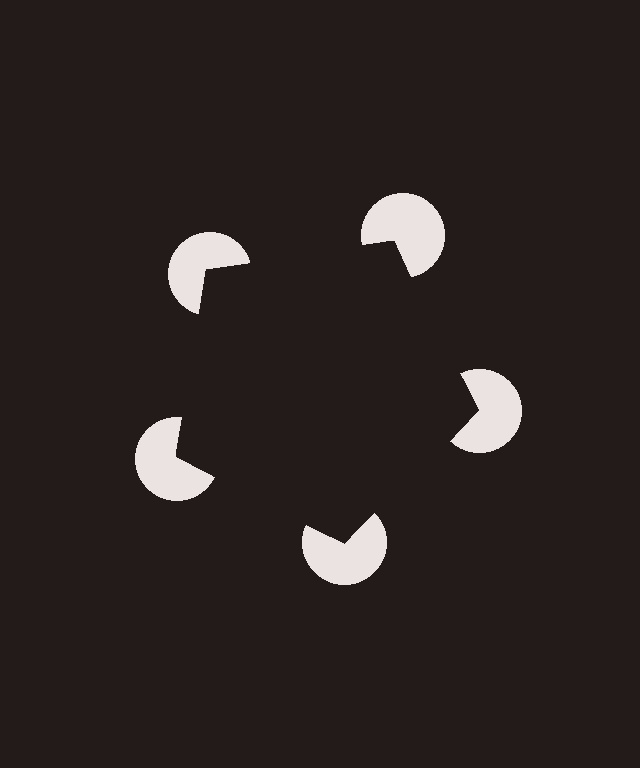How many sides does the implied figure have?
5 sides.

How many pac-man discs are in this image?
There are 5 — one at each vertex of the illusory pentagon.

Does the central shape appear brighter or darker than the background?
It typically appears slightly darker than the background, even though no actual brightness change is drawn.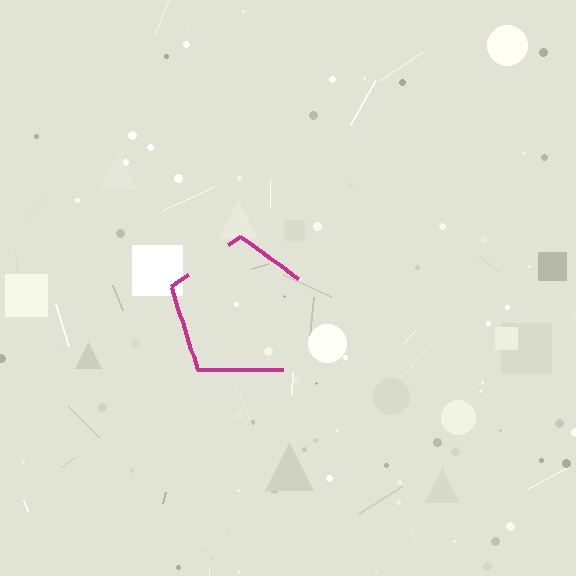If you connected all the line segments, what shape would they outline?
They would outline a pentagon.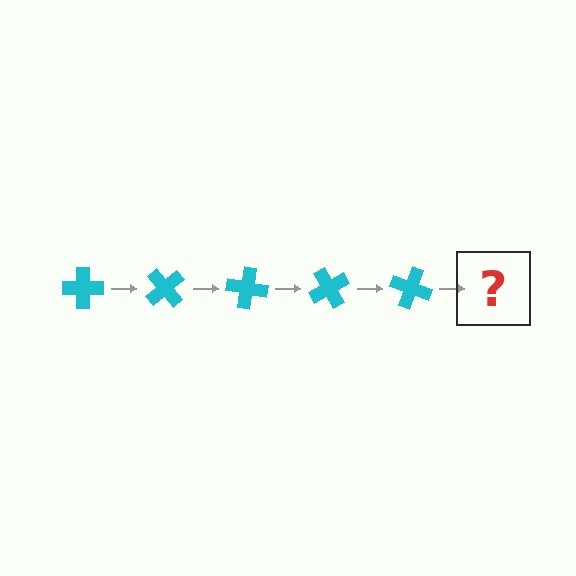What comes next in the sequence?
The next element should be a cyan cross rotated 250 degrees.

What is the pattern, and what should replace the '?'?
The pattern is that the cross rotates 50 degrees each step. The '?' should be a cyan cross rotated 250 degrees.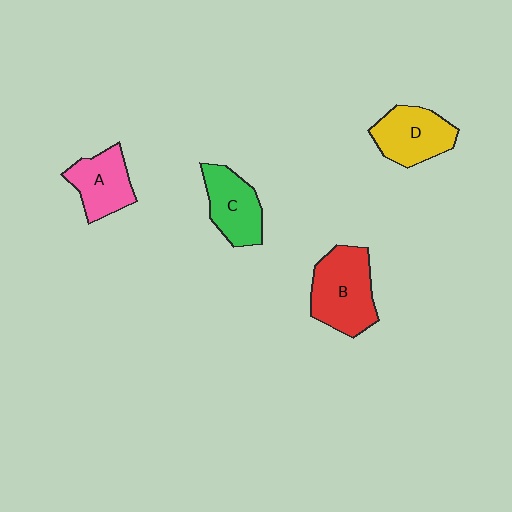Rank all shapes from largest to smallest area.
From largest to smallest: B (red), D (yellow), C (green), A (pink).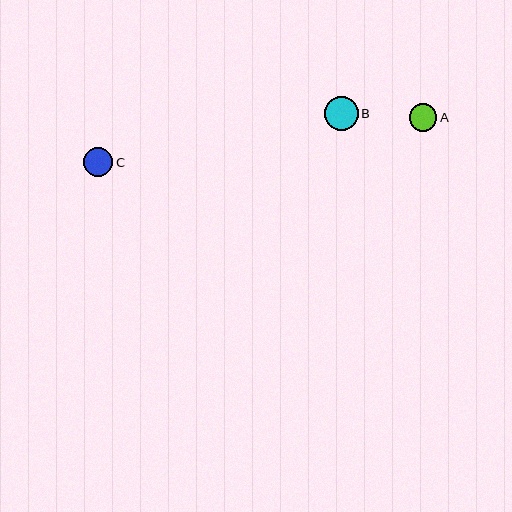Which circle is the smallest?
Circle A is the smallest with a size of approximately 28 pixels.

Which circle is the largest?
Circle B is the largest with a size of approximately 34 pixels.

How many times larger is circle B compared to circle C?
Circle B is approximately 1.1 times the size of circle C.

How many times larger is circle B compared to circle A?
Circle B is approximately 1.2 times the size of circle A.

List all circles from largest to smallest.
From largest to smallest: B, C, A.